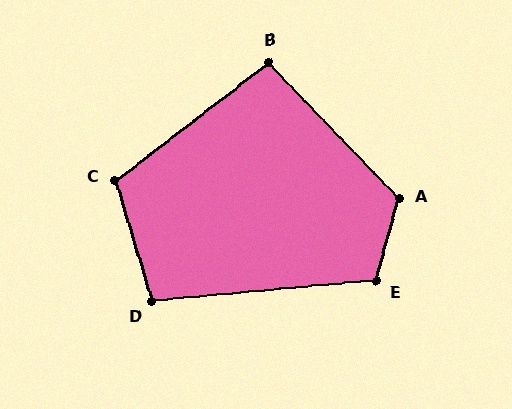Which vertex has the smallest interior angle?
B, at approximately 96 degrees.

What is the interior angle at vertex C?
Approximately 111 degrees (obtuse).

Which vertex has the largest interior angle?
A, at approximately 121 degrees.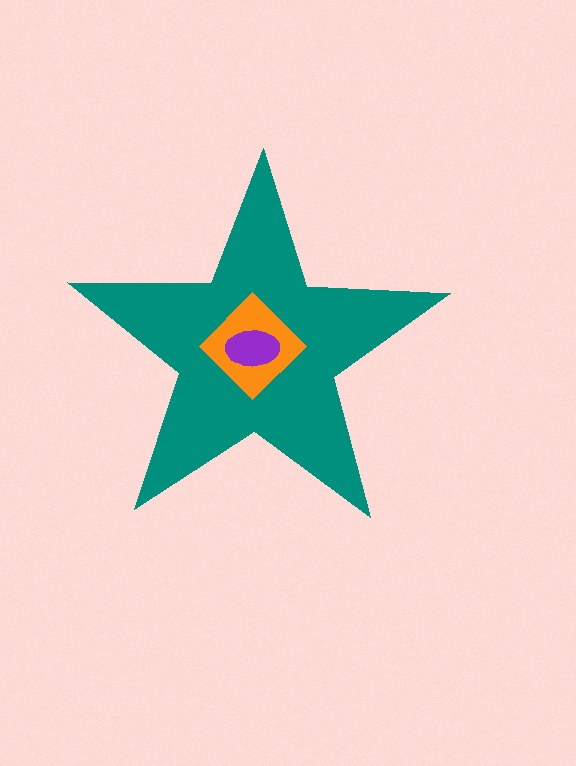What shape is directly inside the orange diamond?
The purple ellipse.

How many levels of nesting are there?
3.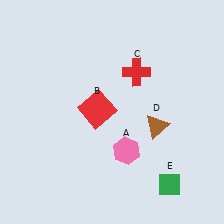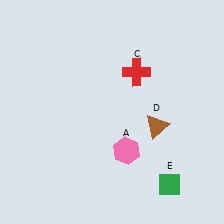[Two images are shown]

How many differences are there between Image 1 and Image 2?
There is 1 difference between the two images.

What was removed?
The red square (B) was removed in Image 2.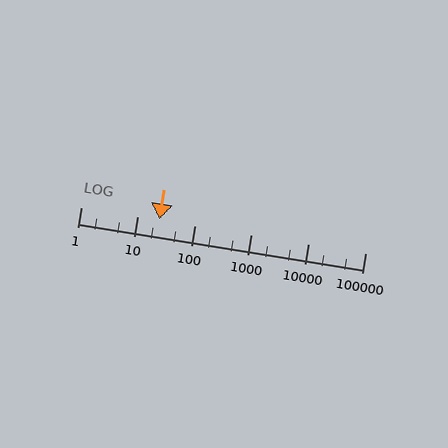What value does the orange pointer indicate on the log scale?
The pointer indicates approximately 24.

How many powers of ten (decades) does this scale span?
The scale spans 5 decades, from 1 to 100000.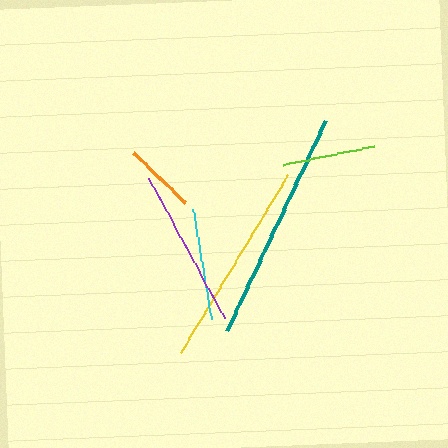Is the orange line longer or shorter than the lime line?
The lime line is longer than the orange line.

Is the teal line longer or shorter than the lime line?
The teal line is longer than the lime line.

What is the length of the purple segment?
The purple segment is approximately 159 pixels long.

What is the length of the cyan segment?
The cyan segment is approximately 110 pixels long.